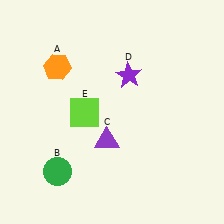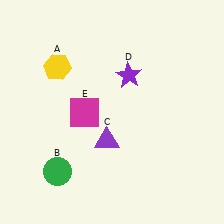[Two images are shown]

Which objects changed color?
A changed from orange to yellow. E changed from lime to magenta.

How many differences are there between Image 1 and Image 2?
There are 2 differences between the two images.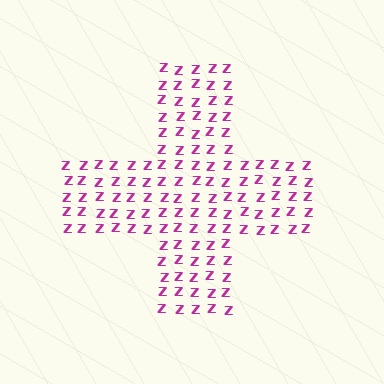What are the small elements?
The small elements are letter Z's.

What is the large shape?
The large shape is a cross.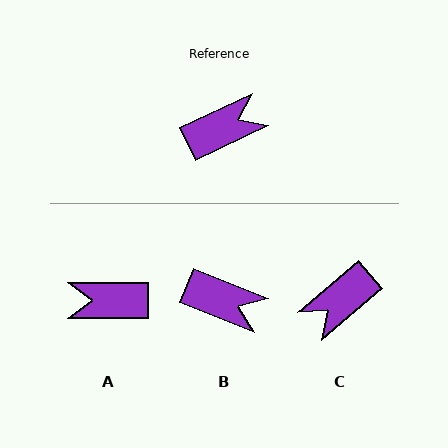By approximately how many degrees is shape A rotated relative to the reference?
Approximately 155 degrees counter-clockwise.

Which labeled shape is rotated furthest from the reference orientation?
C, about 165 degrees away.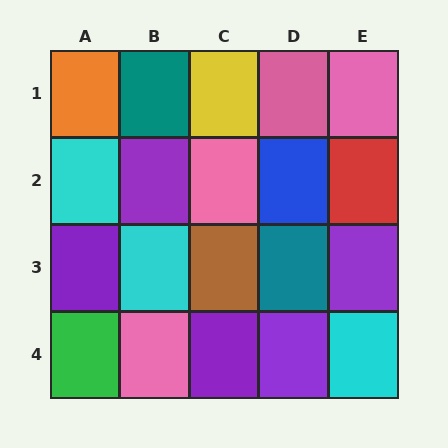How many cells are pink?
4 cells are pink.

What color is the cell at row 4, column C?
Purple.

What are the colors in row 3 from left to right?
Purple, cyan, brown, teal, purple.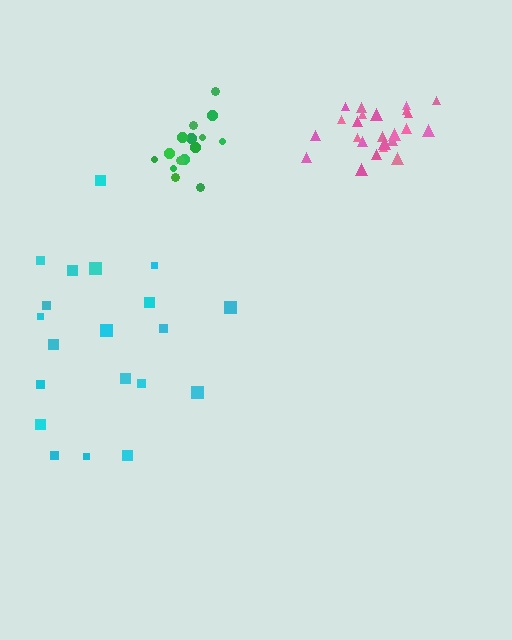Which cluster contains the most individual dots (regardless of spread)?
Pink (24).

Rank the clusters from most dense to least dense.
pink, green, cyan.